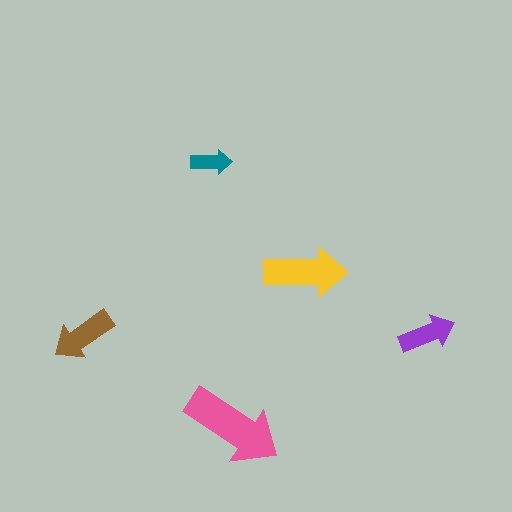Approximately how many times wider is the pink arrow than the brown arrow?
About 1.5 times wider.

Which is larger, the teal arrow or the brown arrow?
The brown one.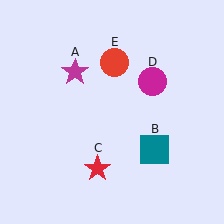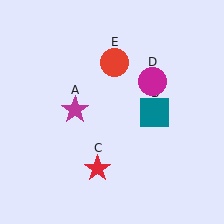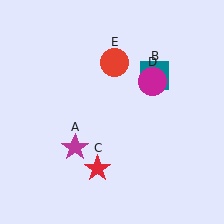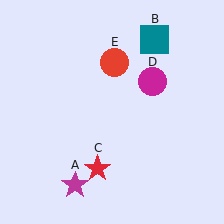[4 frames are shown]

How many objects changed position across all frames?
2 objects changed position: magenta star (object A), teal square (object B).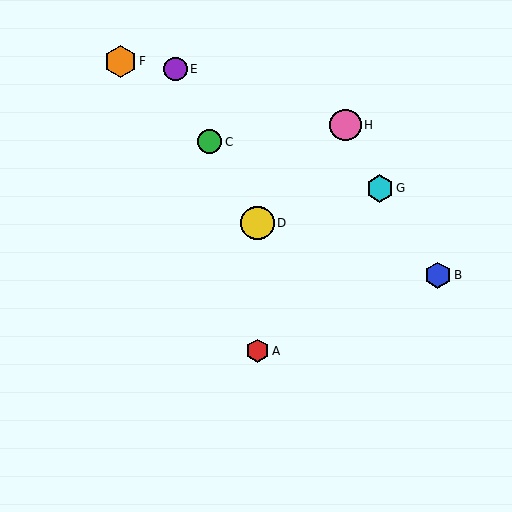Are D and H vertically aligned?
No, D is at x≈257 and H is at x≈346.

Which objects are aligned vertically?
Objects A, D are aligned vertically.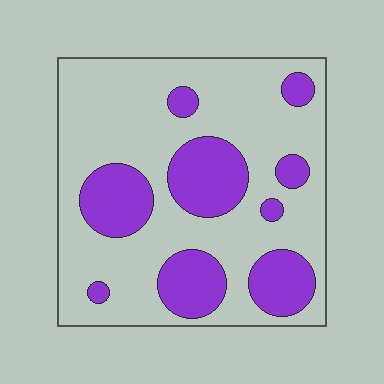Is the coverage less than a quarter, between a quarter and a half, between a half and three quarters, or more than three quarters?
Between a quarter and a half.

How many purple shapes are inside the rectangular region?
9.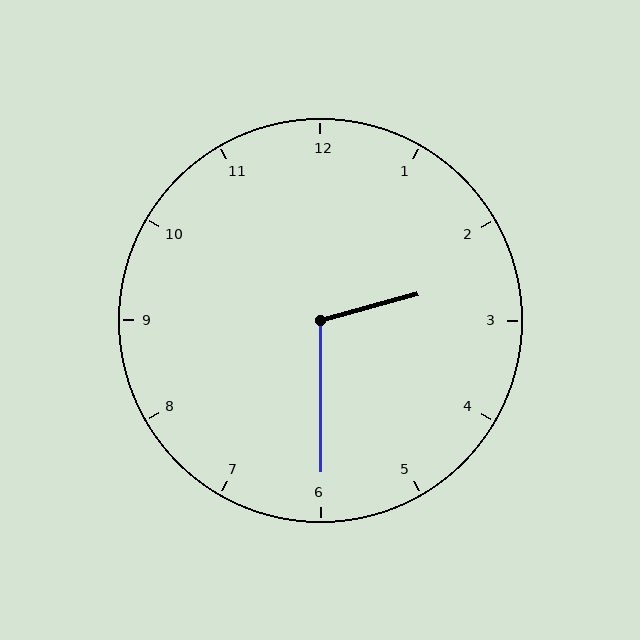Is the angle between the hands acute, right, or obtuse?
It is obtuse.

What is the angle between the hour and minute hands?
Approximately 105 degrees.